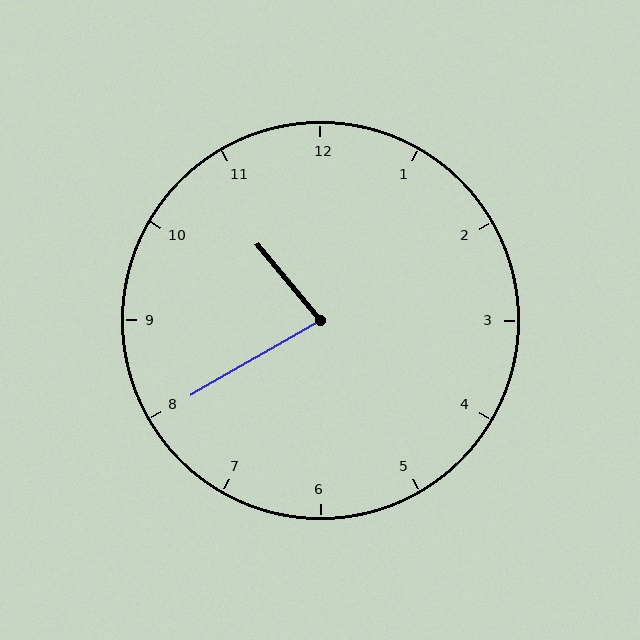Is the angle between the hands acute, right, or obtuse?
It is acute.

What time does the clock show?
10:40.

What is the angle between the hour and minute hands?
Approximately 80 degrees.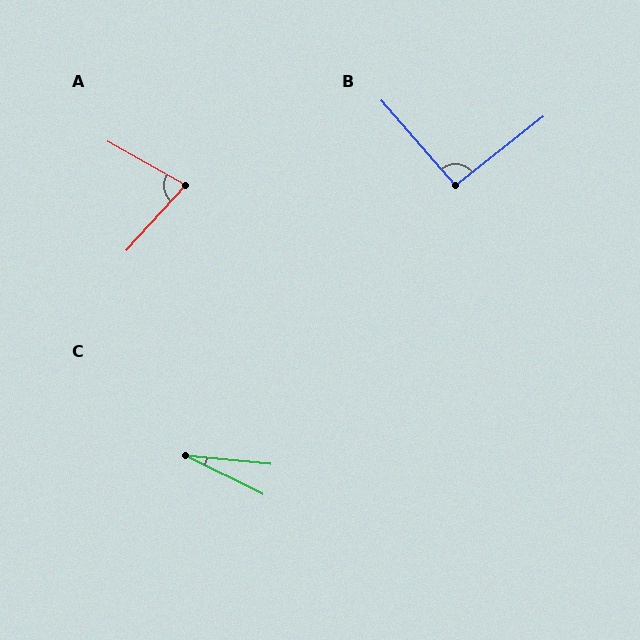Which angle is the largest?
B, at approximately 93 degrees.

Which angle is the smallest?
C, at approximately 21 degrees.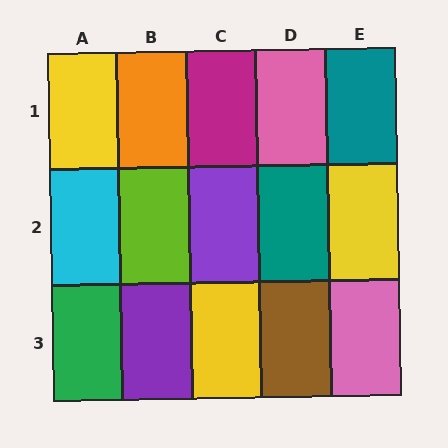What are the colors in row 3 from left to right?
Green, purple, yellow, brown, pink.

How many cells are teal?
2 cells are teal.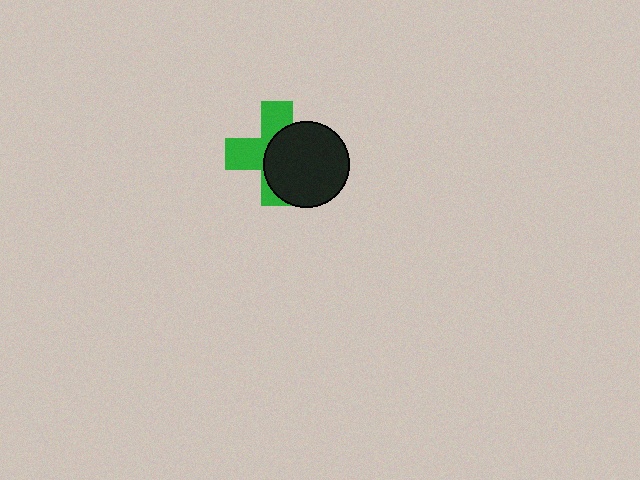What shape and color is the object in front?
The object in front is a black circle.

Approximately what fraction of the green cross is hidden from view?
Roughly 53% of the green cross is hidden behind the black circle.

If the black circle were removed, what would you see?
You would see the complete green cross.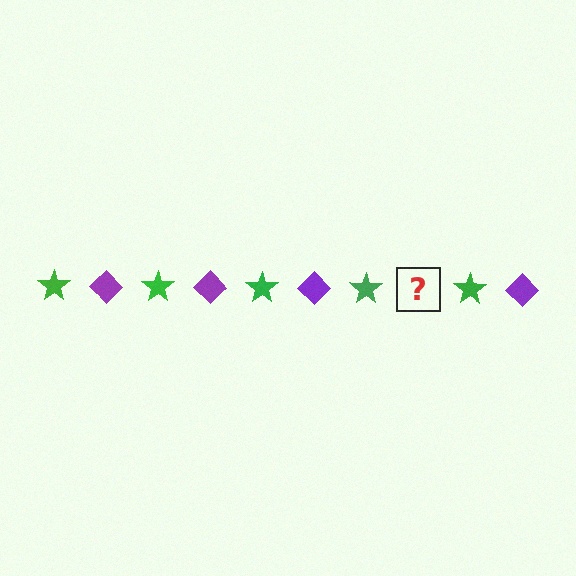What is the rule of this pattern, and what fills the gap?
The rule is that the pattern alternates between green star and purple diamond. The gap should be filled with a purple diamond.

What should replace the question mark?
The question mark should be replaced with a purple diamond.